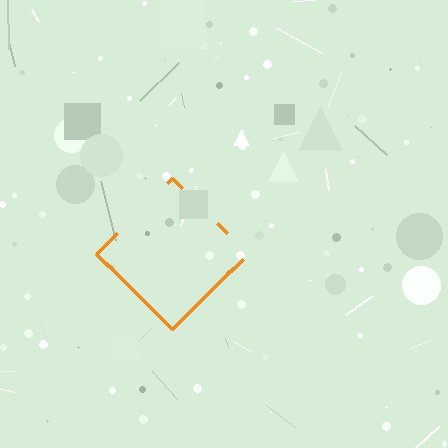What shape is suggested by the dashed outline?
The dashed outline suggests a diamond.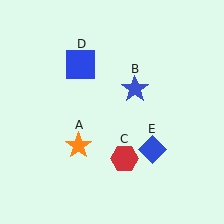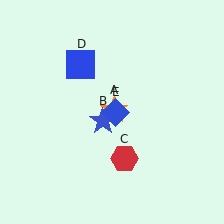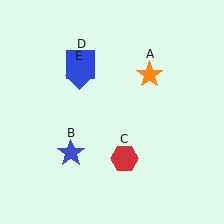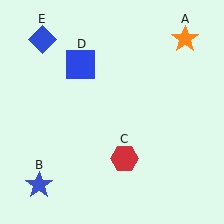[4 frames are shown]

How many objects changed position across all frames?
3 objects changed position: orange star (object A), blue star (object B), blue diamond (object E).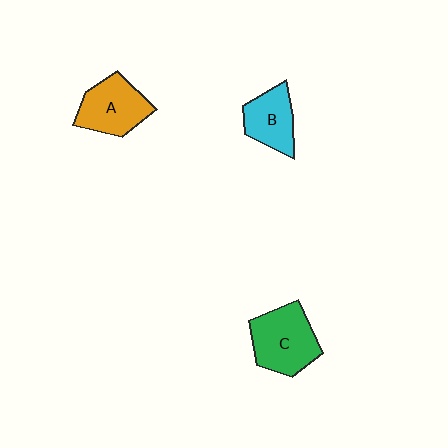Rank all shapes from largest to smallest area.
From largest to smallest: C (green), A (orange), B (cyan).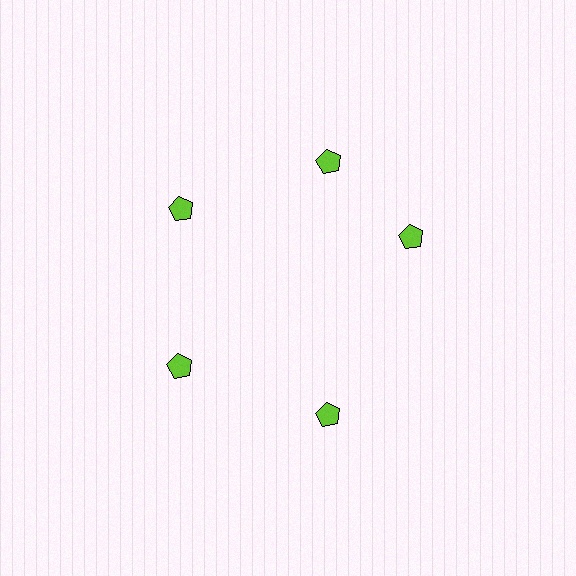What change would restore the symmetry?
The symmetry would be restored by rotating it back into even spacing with its neighbors so that all 5 pentagons sit at equal angles and equal distance from the center.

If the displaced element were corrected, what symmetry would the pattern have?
It would have 5-fold rotational symmetry — the pattern would map onto itself every 72 degrees.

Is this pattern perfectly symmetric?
No. The 5 lime pentagons are arranged in a ring, but one element near the 3 o'clock position is rotated out of alignment along the ring, breaking the 5-fold rotational symmetry.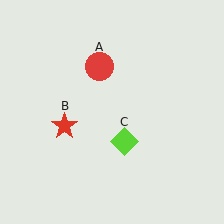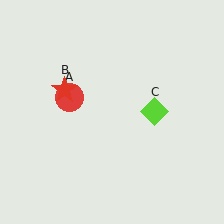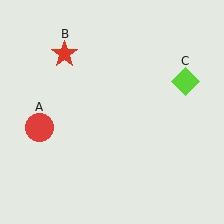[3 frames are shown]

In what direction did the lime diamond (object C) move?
The lime diamond (object C) moved up and to the right.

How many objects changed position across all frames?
3 objects changed position: red circle (object A), red star (object B), lime diamond (object C).